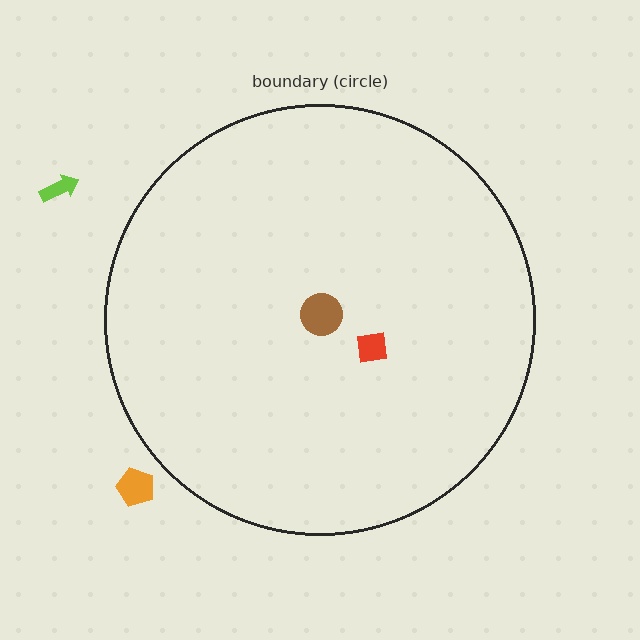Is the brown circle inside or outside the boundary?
Inside.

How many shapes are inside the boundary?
2 inside, 2 outside.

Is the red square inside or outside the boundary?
Inside.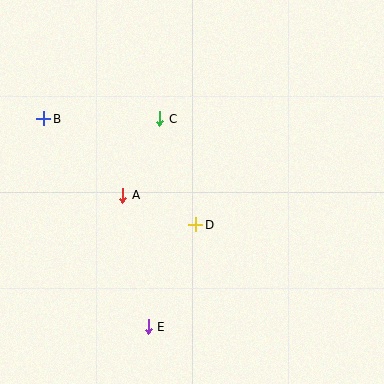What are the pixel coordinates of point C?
Point C is at (160, 119).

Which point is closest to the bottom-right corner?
Point E is closest to the bottom-right corner.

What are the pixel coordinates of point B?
Point B is at (44, 119).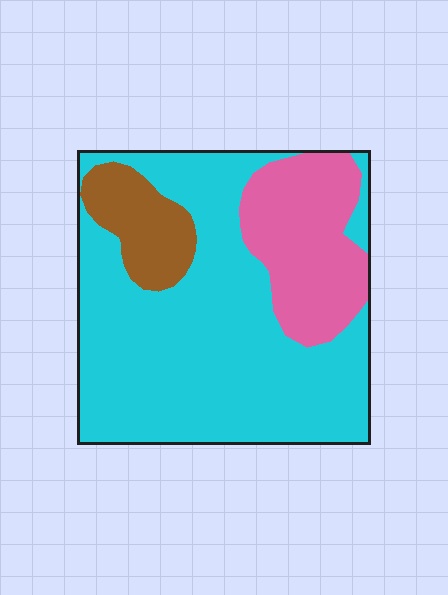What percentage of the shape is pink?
Pink takes up less than a quarter of the shape.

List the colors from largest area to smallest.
From largest to smallest: cyan, pink, brown.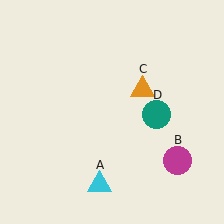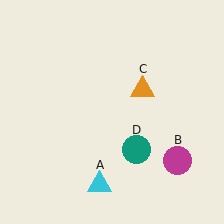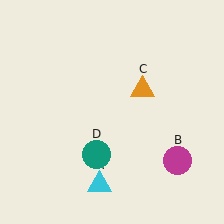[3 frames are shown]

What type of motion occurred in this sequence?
The teal circle (object D) rotated clockwise around the center of the scene.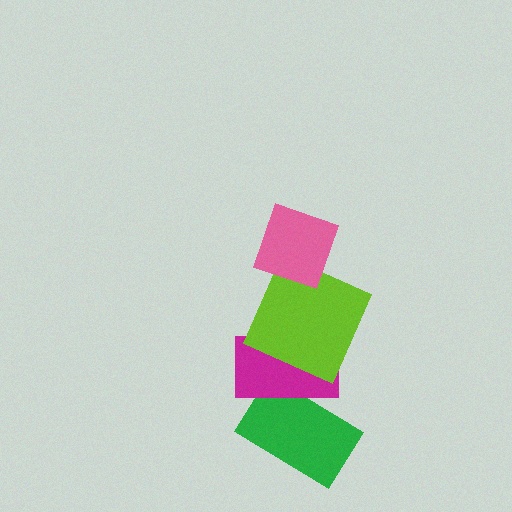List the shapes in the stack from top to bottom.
From top to bottom: the pink diamond, the lime square, the magenta rectangle, the green rectangle.